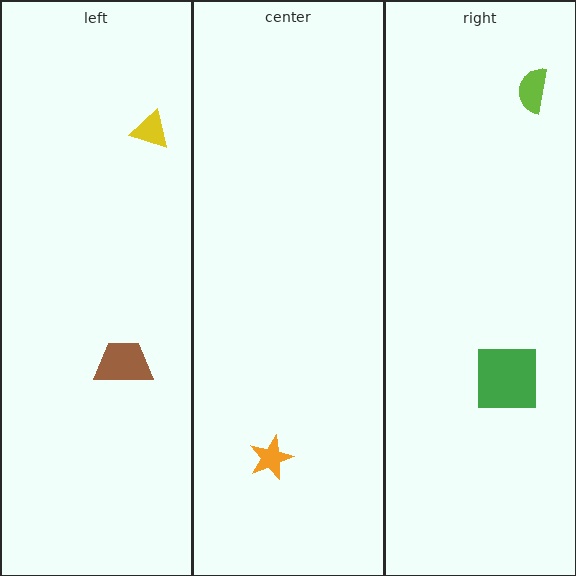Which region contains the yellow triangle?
The left region.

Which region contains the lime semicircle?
The right region.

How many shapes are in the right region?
2.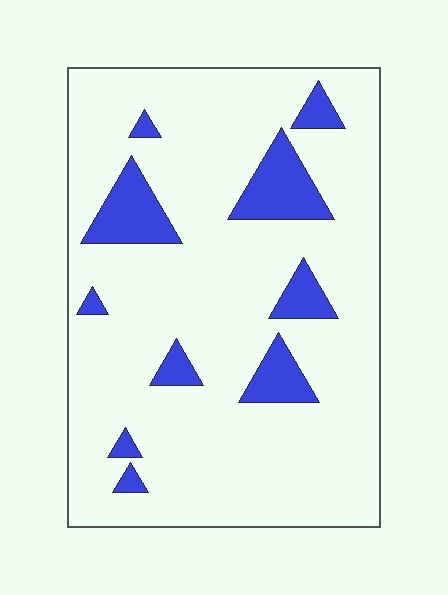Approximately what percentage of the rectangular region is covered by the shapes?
Approximately 15%.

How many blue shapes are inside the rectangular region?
10.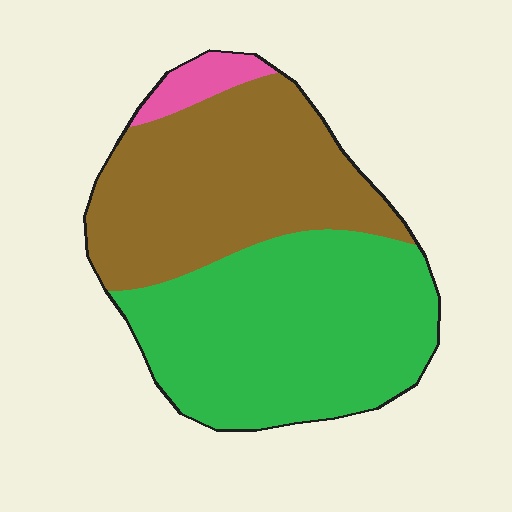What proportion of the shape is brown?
Brown takes up about two fifths (2/5) of the shape.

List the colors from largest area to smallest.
From largest to smallest: green, brown, pink.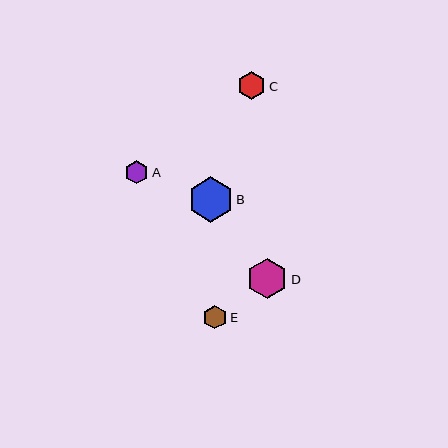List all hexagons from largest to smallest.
From largest to smallest: B, D, C, A, E.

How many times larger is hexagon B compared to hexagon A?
Hexagon B is approximately 1.9 times the size of hexagon A.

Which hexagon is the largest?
Hexagon B is the largest with a size of approximately 45 pixels.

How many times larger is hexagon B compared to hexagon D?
Hexagon B is approximately 1.1 times the size of hexagon D.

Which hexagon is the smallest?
Hexagon E is the smallest with a size of approximately 23 pixels.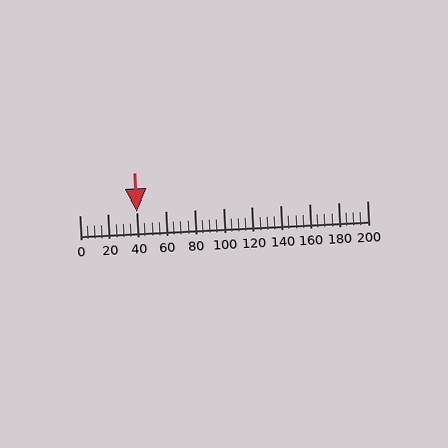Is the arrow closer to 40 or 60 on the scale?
The arrow is closer to 40.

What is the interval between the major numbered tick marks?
The major tick marks are spaced 20 units apart.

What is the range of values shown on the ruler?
The ruler shows values from 0 to 200.